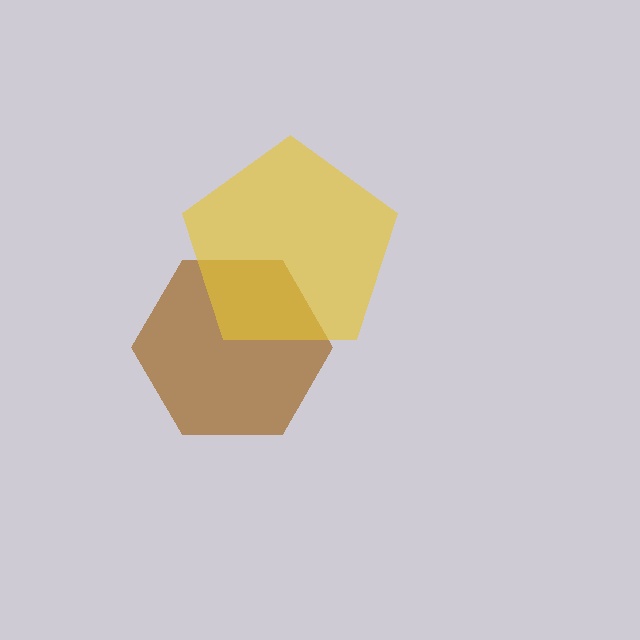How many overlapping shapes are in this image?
There are 2 overlapping shapes in the image.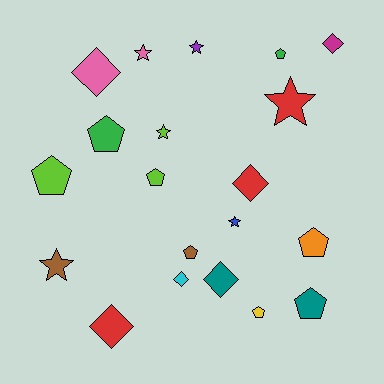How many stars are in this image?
There are 6 stars.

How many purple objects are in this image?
There is 1 purple object.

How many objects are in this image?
There are 20 objects.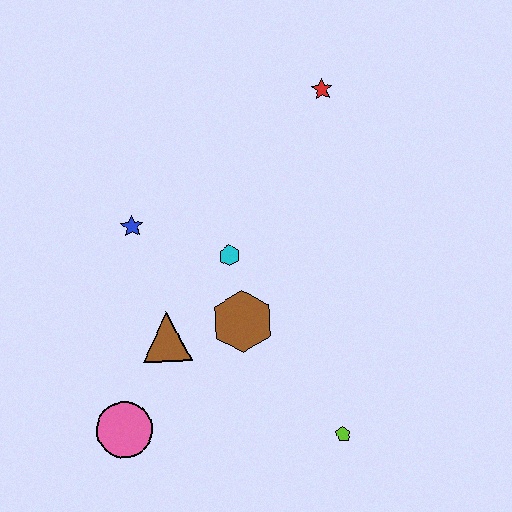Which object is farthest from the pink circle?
The red star is farthest from the pink circle.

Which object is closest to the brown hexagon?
The cyan hexagon is closest to the brown hexagon.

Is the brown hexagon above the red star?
No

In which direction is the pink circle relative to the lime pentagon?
The pink circle is to the left of the lime pentagon.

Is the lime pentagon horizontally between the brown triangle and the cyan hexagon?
No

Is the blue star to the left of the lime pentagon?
Yes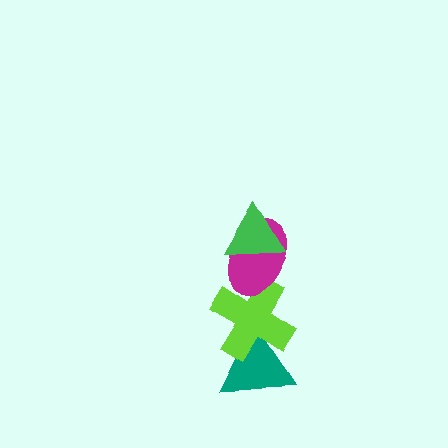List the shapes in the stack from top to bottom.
From top to bottom: the green triangle, the magenta ellipse, the lime cross, the teal triangle.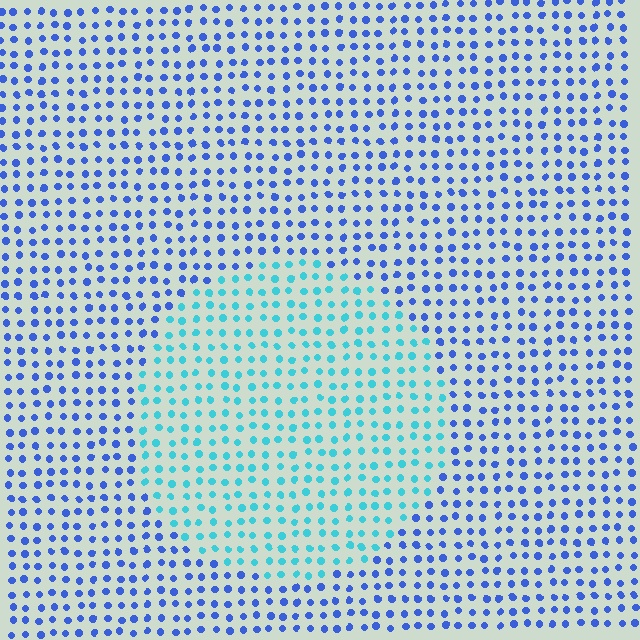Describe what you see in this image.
The image is filled with small blue elements in a uniform arrangement. A circle-shaped region is visible where the elements are tinted to a slightly different hue, forming a subtle color boundary.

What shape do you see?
I see a circle.